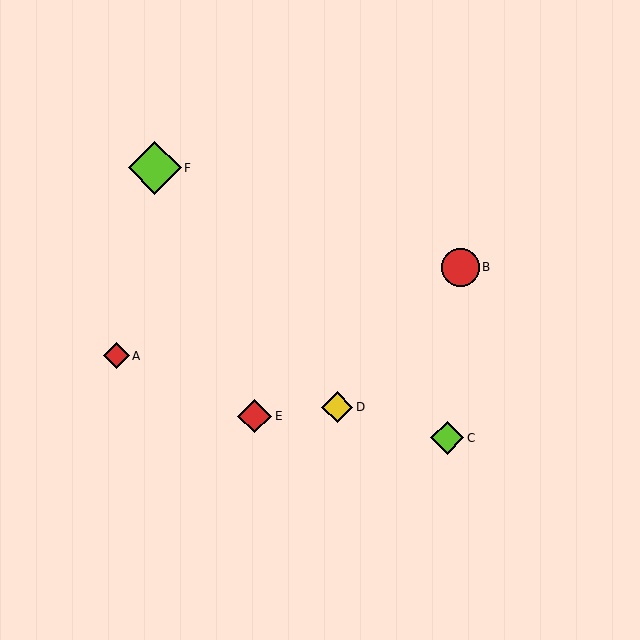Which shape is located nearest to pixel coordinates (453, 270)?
The red circle (labeled B) at (460, 267) is nearest to that location.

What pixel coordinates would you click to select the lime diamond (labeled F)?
Click at (155, 168) to select the lime diamond F.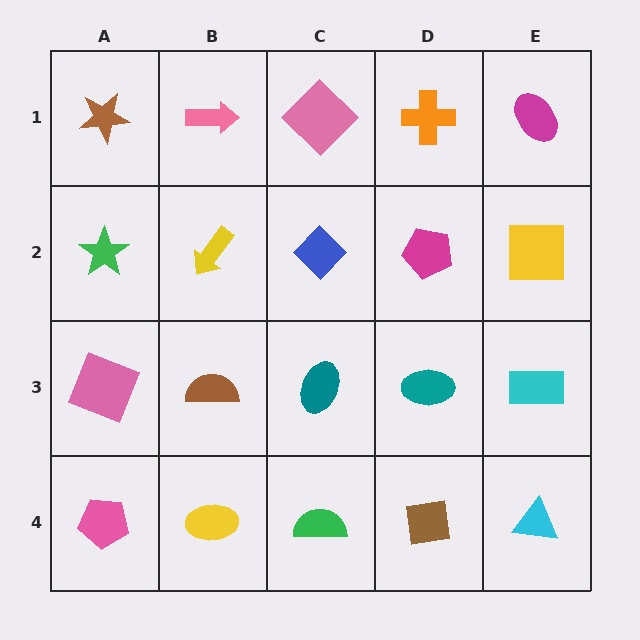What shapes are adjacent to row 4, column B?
A brown semicircle (row 3, column B), a pink pentagon (row 4, column A), a green semicircle (row 4, column C).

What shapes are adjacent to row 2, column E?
A magenta ellipse (row 1, column E), a cyan rectangle (row 3, column E), a magenta pentagon (row 2, column D).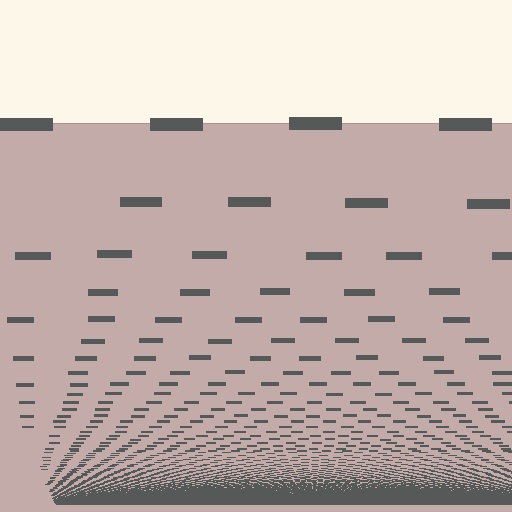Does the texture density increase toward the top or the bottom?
Density increases toward the bottom.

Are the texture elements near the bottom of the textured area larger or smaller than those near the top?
Smaller. The gradient is inverted — elements near the bottom are smaller and denser.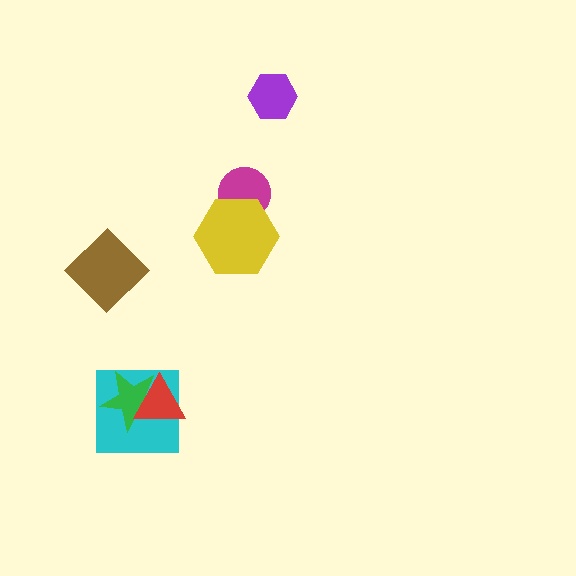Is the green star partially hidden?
Yes, it is partially covered by another shape.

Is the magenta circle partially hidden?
Yes, it is partially covered by another shape.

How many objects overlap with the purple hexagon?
0 objects overlap with the purple hexagon.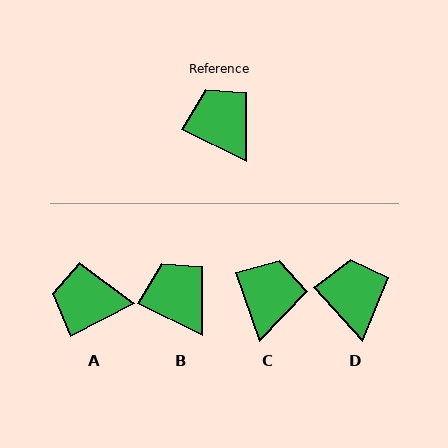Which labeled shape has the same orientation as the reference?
B.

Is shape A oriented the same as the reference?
No, it is off by about 54 degrees.